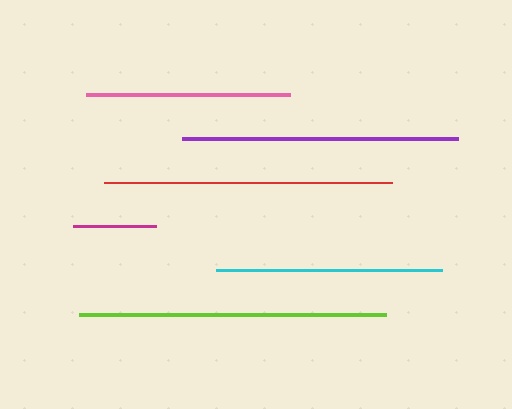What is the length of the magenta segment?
The magenta segment is approximately 84 pixels long.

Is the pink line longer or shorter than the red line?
The red line is longer than the pink line.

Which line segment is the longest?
The lime line is the longest at approximately 307 pixels.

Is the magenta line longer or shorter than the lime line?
The lime line is longer than the magenta line.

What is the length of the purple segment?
The purple segment is approximately 276 pixels long.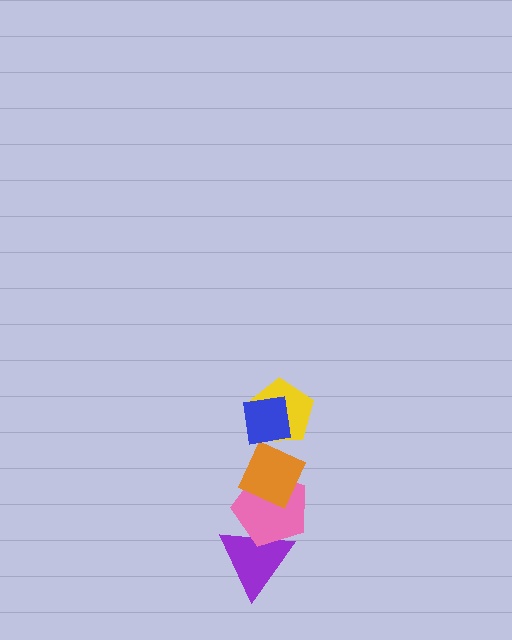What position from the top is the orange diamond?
The orange diamond is 3rd from the top.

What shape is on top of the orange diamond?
The yellow pentagon is on top of the orange diamond.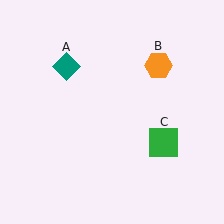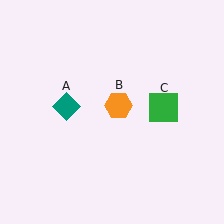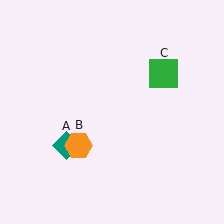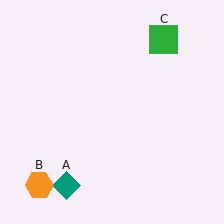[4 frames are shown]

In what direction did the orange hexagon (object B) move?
The orange hexagon (object B) moved down and to the left.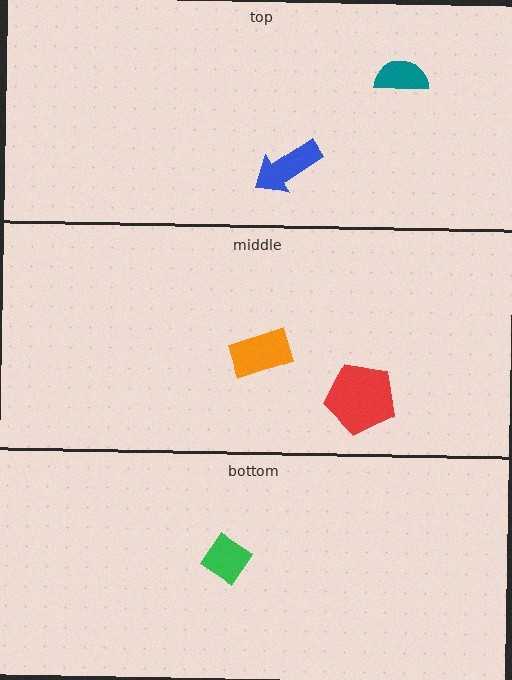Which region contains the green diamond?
The bottom region.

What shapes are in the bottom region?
The green diamond.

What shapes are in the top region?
The teal semicircle, the blue arrow.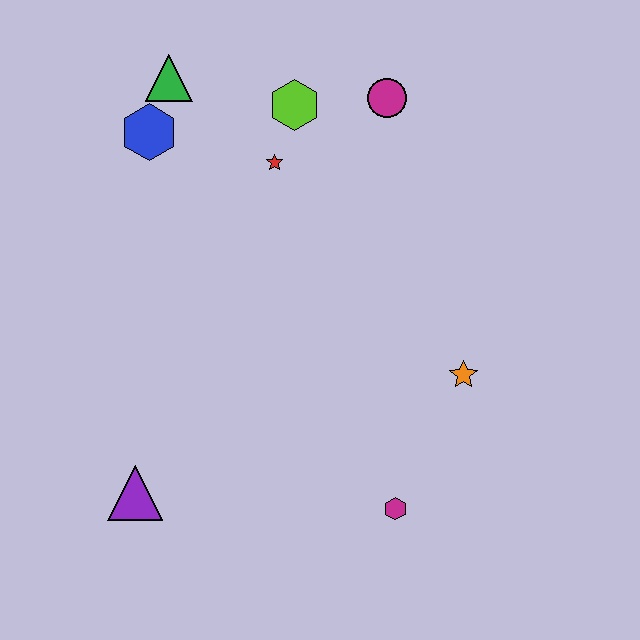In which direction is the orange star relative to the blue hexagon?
The orange star is to the right of the blue hexagon.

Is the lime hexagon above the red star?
Yes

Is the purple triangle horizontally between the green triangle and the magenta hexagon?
No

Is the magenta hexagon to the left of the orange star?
Yes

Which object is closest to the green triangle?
The blue hexagon is closest to the green triangle.